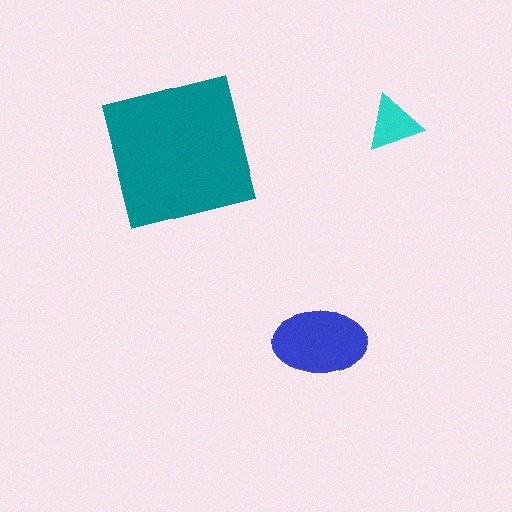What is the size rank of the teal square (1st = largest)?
1st.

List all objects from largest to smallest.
The teal square, the blue ellipse, the cyan triangle.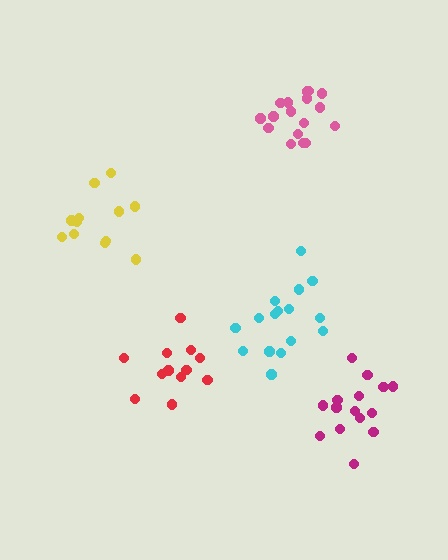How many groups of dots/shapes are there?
There are 5 groups.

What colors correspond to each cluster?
The clusters are colored: red, yellow, cyan, magenta, pink.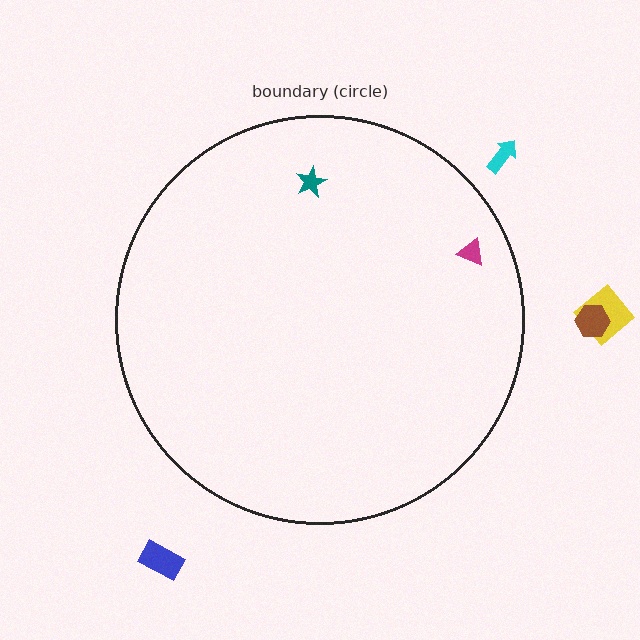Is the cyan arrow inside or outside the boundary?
Outside.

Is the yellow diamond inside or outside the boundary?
Outside.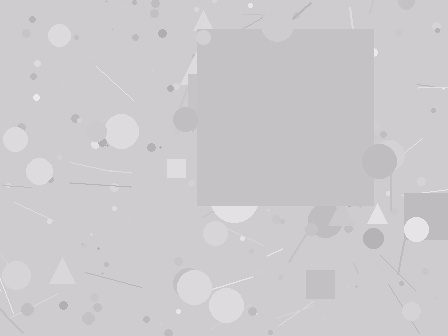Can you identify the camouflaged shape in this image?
The camouflaged shape is a square.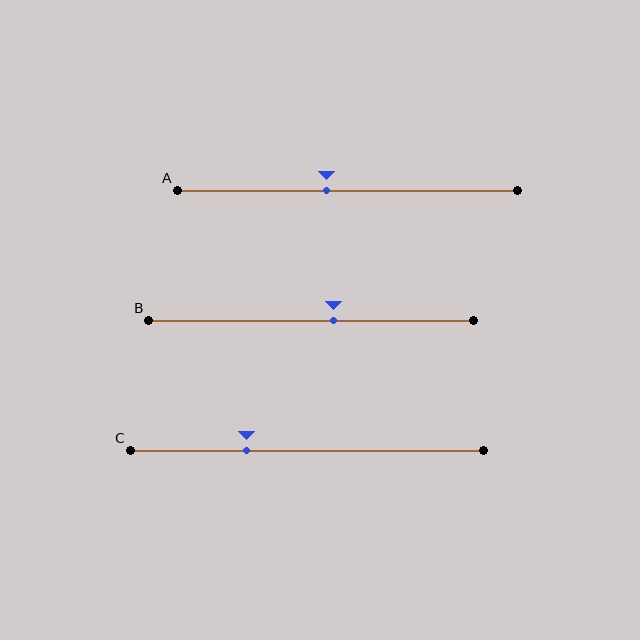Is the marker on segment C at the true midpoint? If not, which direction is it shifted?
No, the marker on segment C is shifted to the left by about 17% of the segment length.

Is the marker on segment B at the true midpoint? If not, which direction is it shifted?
No, the marker on segment B is shifted to the right by about 7% of the segment length.